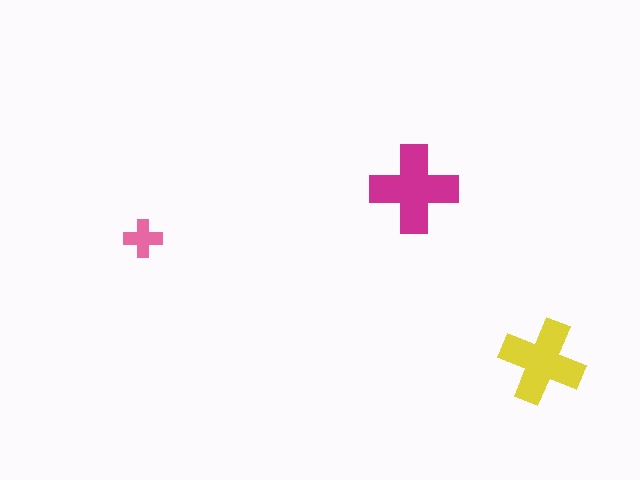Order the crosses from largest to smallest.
the magenta one, the yellow one, the pink one.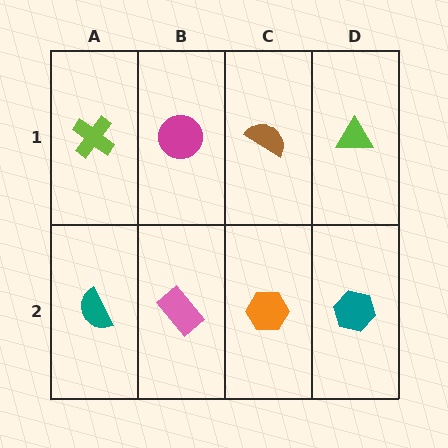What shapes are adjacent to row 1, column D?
A teal hexagon (row 2, column D), a brown semicircle (row 1, column C).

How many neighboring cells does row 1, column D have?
2.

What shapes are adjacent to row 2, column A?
A lime cross (row 1, column A), a pink rectangle (row 2, column B).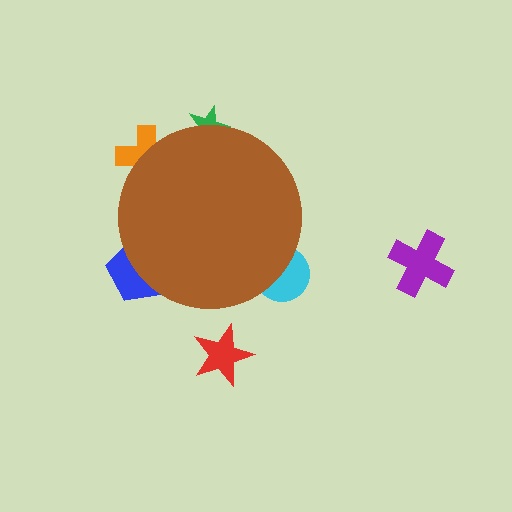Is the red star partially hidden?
No, the red star is fully visible.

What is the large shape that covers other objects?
A brown circle.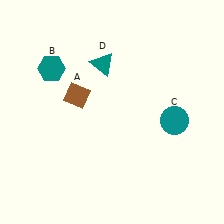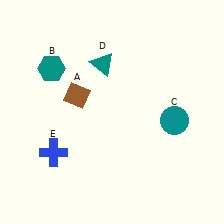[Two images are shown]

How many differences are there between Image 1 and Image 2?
There is 1 difference between the two images.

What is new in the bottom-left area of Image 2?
A blue cross (E) was added in the bottom-left area of Image 2.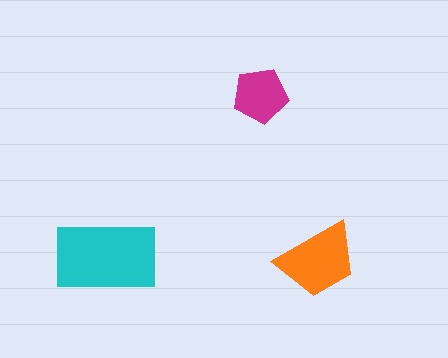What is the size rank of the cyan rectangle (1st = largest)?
1st.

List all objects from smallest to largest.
The magenta pentagon, the orange trapezoid, the cyan rectangle.